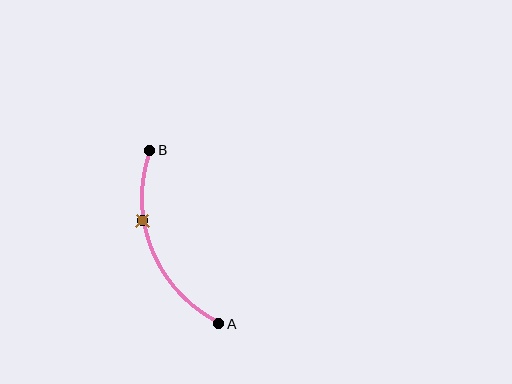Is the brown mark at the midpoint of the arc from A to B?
No. The brown mark lies on the arc but is closer to endpoint B. The arc midpoint would be at the point on the curve equidistant along the arc from both A and B.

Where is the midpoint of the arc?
The arc midpoint is the point on the curve farthest from the straight line joining A and B. It sits to the left of that line.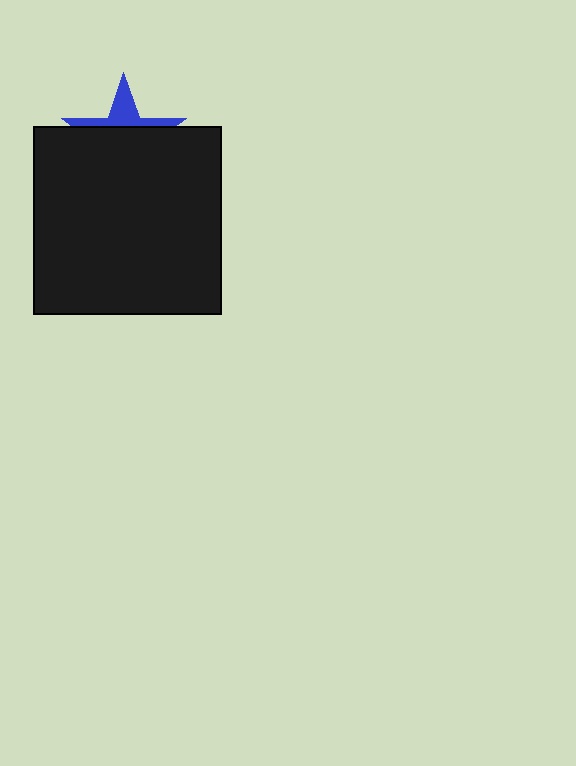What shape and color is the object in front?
The object in front is a black square.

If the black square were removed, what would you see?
You would see the complete blue star.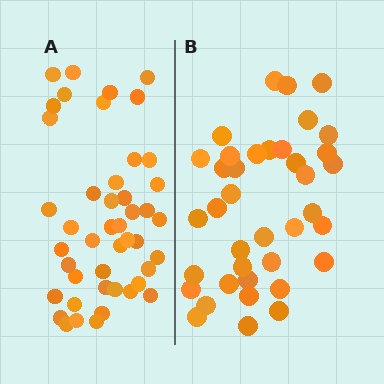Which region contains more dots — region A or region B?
Region A (the left region) has more dots.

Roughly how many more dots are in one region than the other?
Region A has roughly 8 or so more dots than region B.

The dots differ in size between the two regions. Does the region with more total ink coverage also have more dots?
No. Region B has more total ink coverage because its dots are larger, but region A actually contains more individual dots. Total area can be misleading — the number of items is what matters here.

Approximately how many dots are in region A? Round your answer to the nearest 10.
About 40 dots. (The exact count is 45, which rounds to 40.)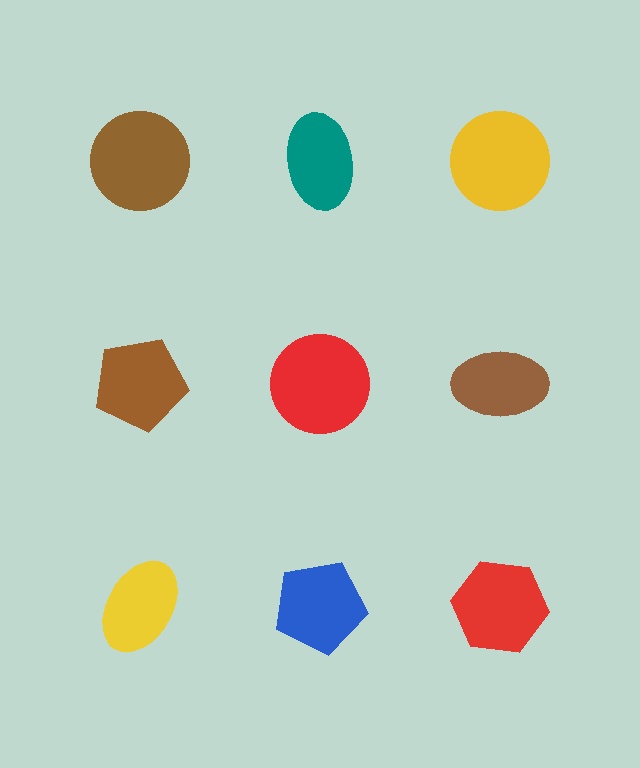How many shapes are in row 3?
3 shapes.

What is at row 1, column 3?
A yellow circle.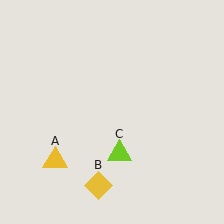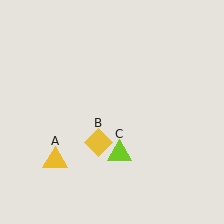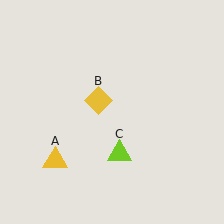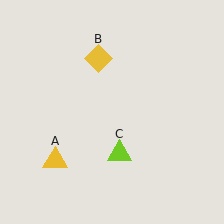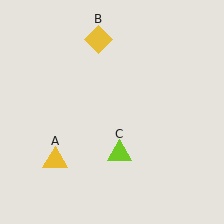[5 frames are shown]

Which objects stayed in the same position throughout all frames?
Yellow triangle (object A) and lime triangle (object C) remained stationary.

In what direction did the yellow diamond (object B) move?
The yellow diamond (object B) moved up.